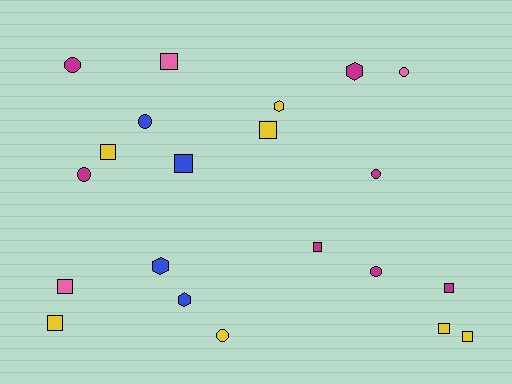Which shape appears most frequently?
Square, with 10 objects.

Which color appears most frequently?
Magenta, with 7 objects.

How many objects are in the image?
There are 21 objects.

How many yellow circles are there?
There is 1 yellow circle.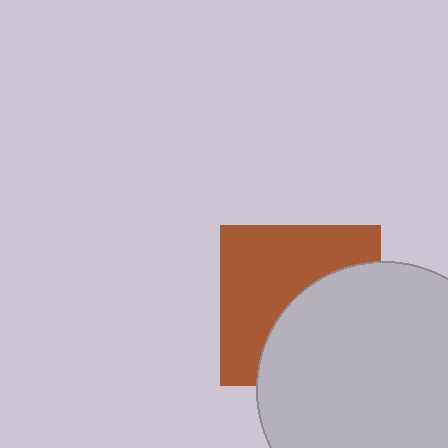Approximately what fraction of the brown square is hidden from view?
Roughly 47% of the brown square is hidden behind the light gray circle.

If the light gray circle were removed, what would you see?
You would see the complete brown square.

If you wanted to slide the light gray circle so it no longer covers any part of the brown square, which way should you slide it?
Slide it toward the lower-right — that is the most direct way to separate the two shapes.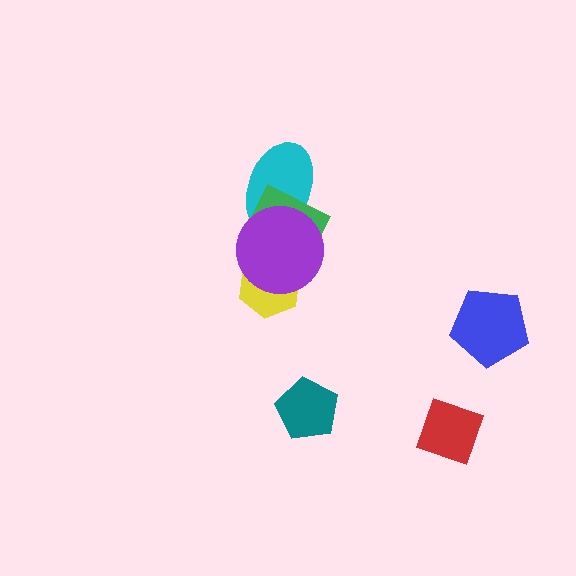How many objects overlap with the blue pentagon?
0 objects overlap with the blue pentagon.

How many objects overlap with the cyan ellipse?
2 objects overlap with the cyan ellipse.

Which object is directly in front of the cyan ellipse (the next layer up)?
The green rectangle is directly in front of the cyan ellipse.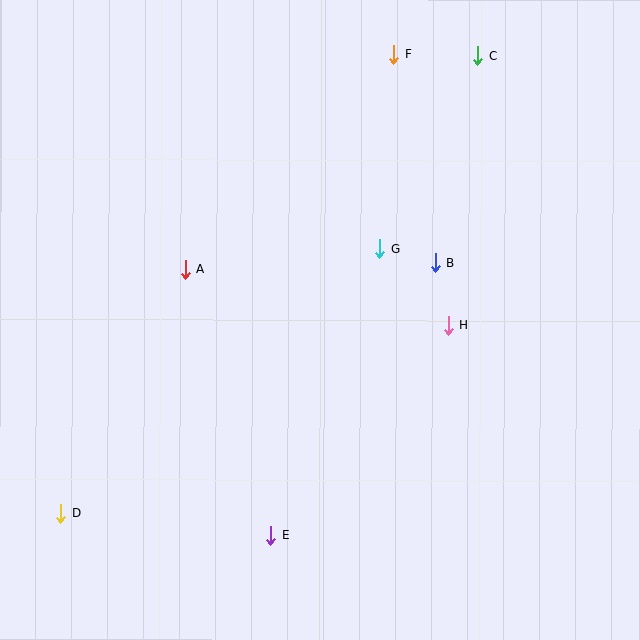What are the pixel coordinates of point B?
Point B is at (436, 262).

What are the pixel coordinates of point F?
Point F is at (394, 55).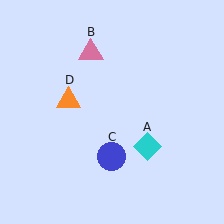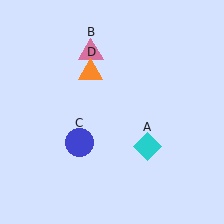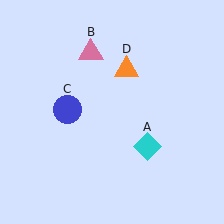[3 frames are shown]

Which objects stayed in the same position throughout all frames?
Cyan diamond (object A) and pink triangle (object B) remained stationary.